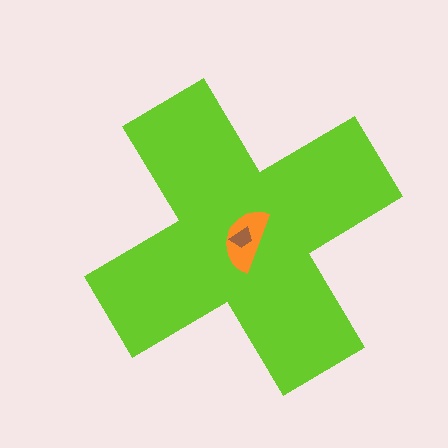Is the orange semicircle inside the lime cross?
Yes.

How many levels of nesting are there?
3.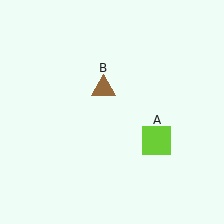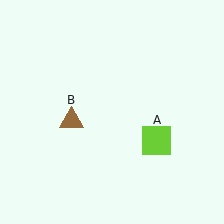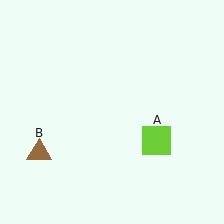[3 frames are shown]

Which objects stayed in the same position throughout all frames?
Lime square (object A) remained stationary.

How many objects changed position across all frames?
1 object changed position: brown triangle (object B).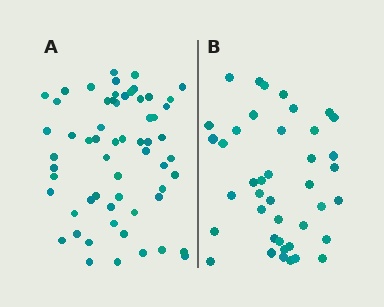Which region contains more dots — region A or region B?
Region A (the left region) has more dots.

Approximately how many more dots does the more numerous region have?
Region A has approximately 20 more dots than region B.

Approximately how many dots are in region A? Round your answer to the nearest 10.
About 60 dots.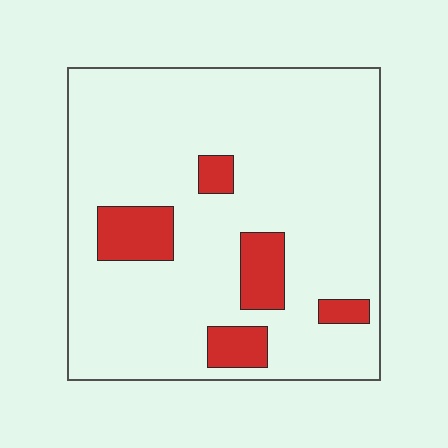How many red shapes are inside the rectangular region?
5.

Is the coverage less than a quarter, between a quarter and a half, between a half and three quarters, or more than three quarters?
Less than a quarter.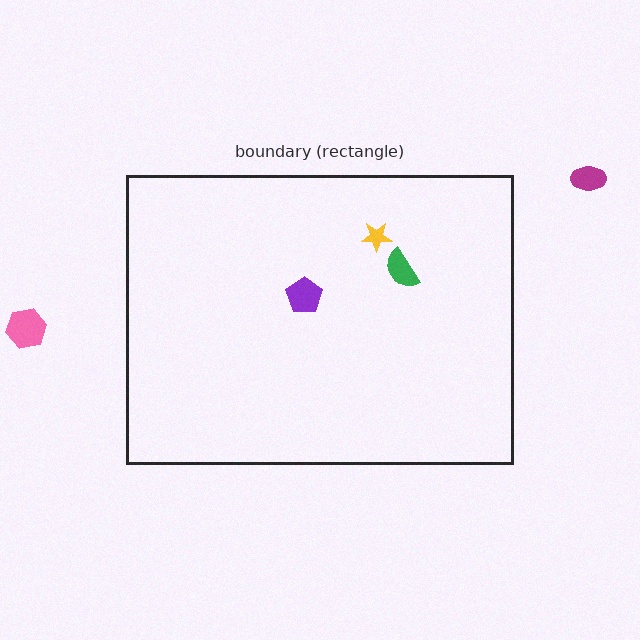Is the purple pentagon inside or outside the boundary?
Inside.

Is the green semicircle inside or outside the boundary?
Inside.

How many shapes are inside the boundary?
3 inside, 2 outside.